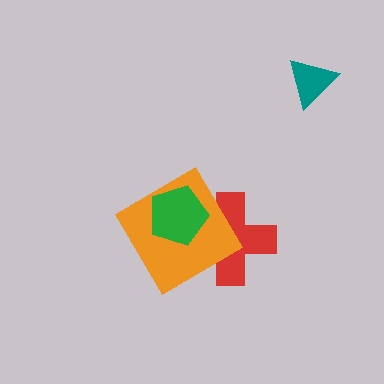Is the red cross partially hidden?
Yes, it is partially covered by another shape.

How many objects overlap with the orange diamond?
2 objects overlap with the orange diamond.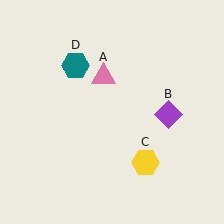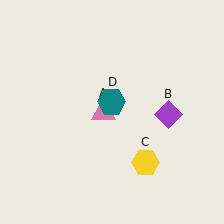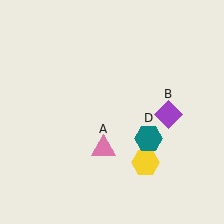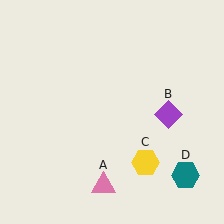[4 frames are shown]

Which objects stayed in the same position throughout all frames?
Purple diamond (object B) and yellow hexagon (object C) remained stationary.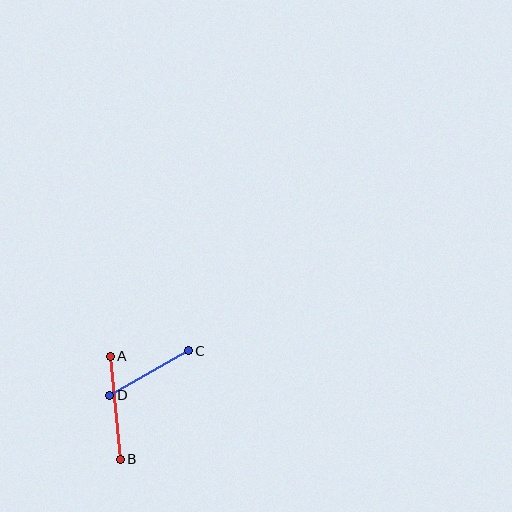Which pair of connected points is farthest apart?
Points A and B are farthest apart.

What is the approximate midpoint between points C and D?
The midpoint is at approximately (149, 373) pixels.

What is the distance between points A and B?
The distance is approximately 104 pixels.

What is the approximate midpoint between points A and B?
The midpoint is at approximately (115, 408) pixels.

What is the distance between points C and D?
The distance is approximately 91 pixels.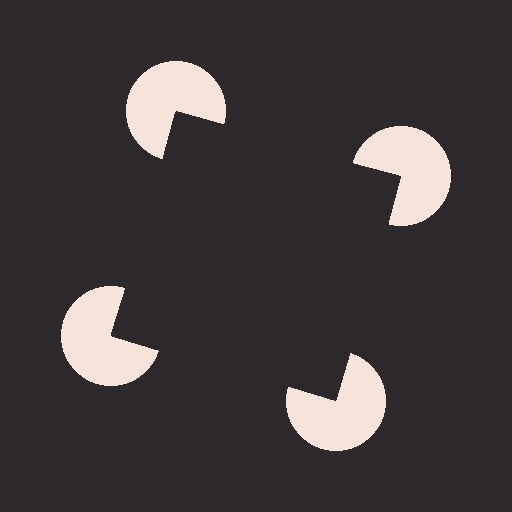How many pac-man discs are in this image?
There are 4 — one at each vertex of the illusory square.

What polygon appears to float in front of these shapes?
An illusory square — its edges are inferred from the aligned wedge cuts in the pac-man discs, not physically drawn.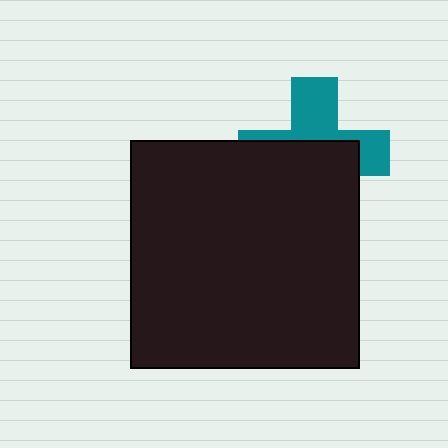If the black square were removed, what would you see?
You would see the complete teal cross.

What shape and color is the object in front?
The object in front is a black square.